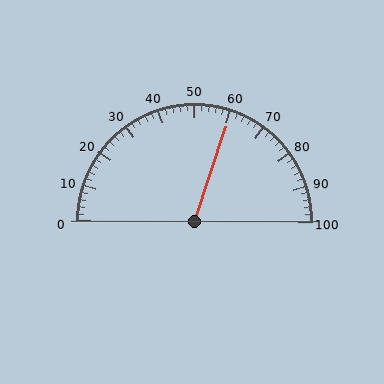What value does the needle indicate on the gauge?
The needle indicates approximately 60.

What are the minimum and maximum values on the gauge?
The gauge ranges from 0 to 100.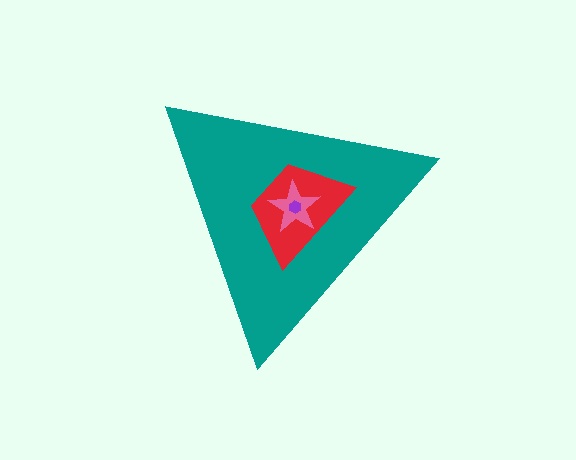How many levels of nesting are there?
4.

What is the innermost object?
The purple hexagon.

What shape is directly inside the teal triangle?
The red trapezoid.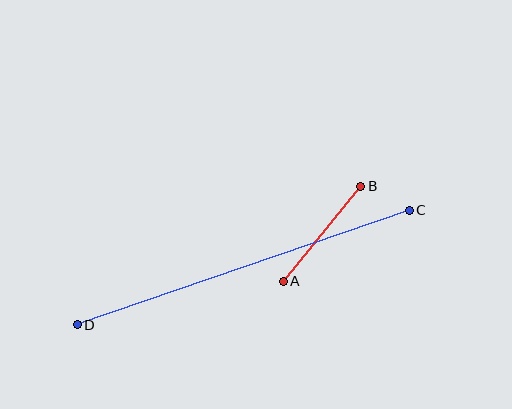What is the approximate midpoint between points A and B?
The midpoint is at approximately (322, 234) pixels.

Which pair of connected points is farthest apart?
Points C and D are farthest apart.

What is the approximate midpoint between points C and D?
The midpoint is at approximately (243, 268) pixels.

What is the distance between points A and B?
The distance is approximately 123 pixels.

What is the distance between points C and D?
The distance is approximately 351 pixels.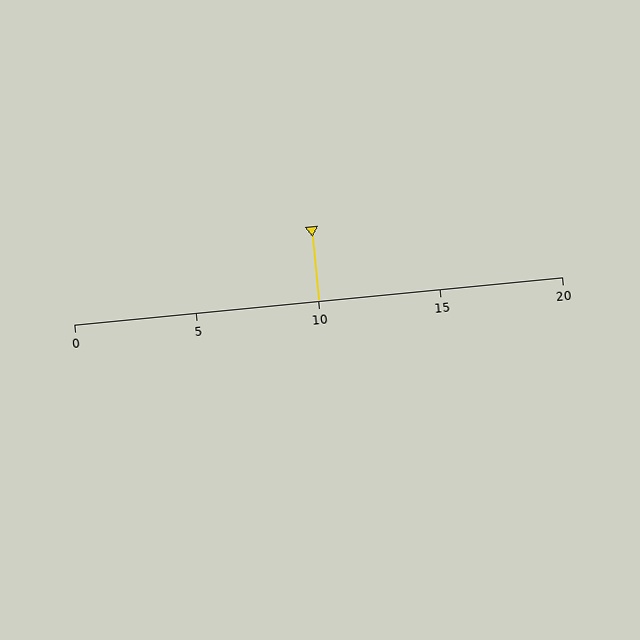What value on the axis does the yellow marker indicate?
The marker indicates approximately 10.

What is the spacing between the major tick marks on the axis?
The major ticks are spaced 5 apart.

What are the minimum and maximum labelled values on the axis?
The axis runs from 0 to 20.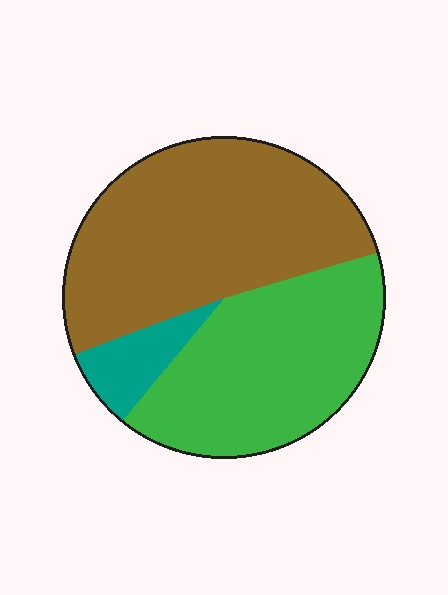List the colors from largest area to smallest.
From largest to smallest: brown, green, teal.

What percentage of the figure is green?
Green takes up about two fifths (2/5) of the figure.